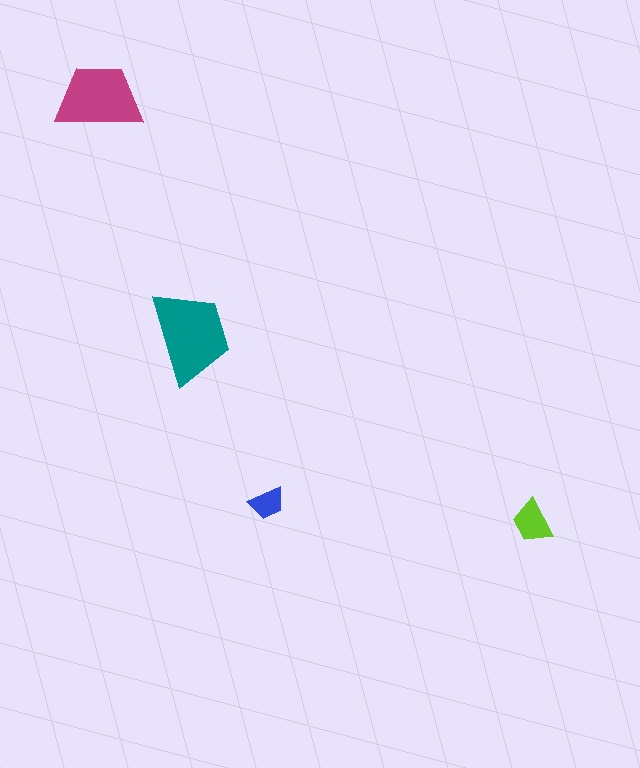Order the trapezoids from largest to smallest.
the teal one, the magenta one, the lime one, the blue one.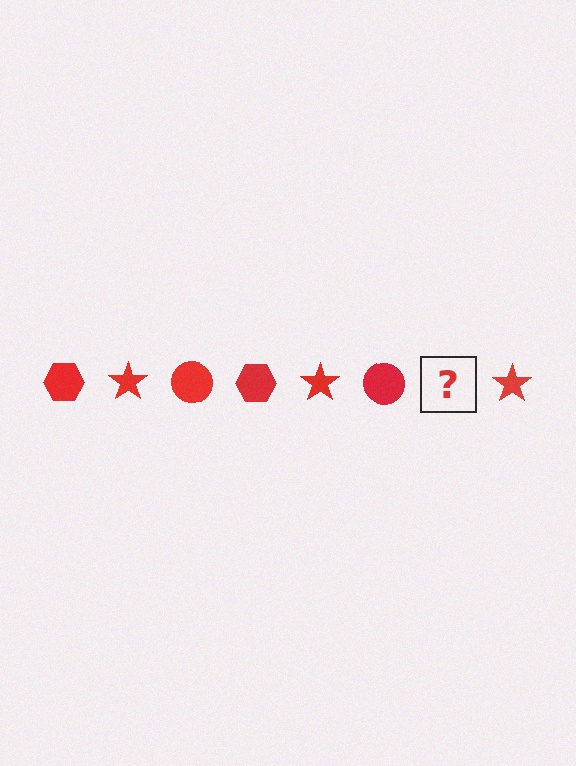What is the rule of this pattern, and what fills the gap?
The rule is that the pattern cycles through hexagon, star, circle shapes in red. The gap should be filled with a red hexagon.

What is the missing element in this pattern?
The missing element is a red hexagon.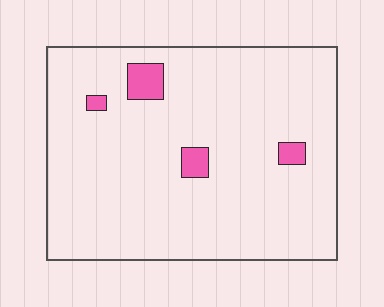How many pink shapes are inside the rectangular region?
4.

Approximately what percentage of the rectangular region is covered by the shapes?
Approximately 5%.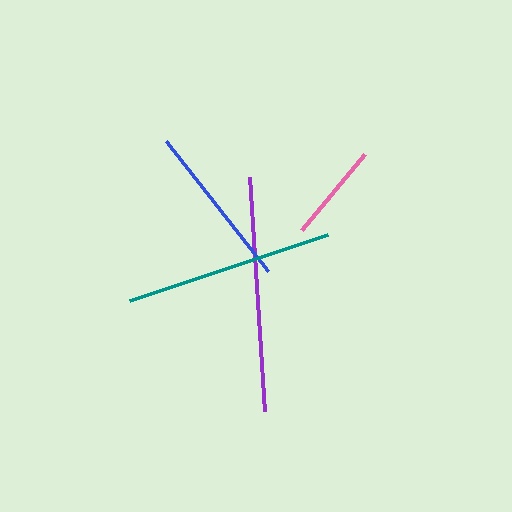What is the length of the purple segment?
The purple segment is approximately 234 pixels long.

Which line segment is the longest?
The purple line is the longest at approximately 234 pixels.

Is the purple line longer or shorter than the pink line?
The purple line is longer than the pink line.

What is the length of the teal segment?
The teal segment is approximately 209 pixels long.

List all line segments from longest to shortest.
From longest to shortest: purple, teal, blue, pink.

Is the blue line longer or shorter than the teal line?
The teal line is longer than the blue line.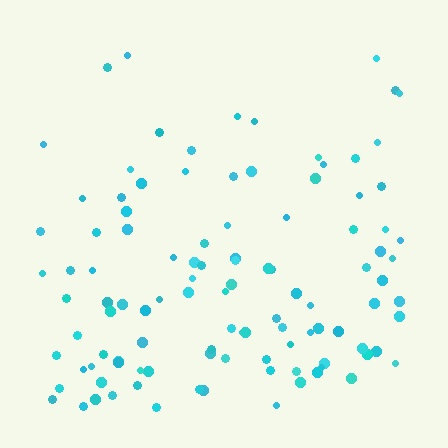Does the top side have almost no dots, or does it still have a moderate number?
Still a moderate number, just noticeably fewer than the bottom.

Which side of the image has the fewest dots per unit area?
The top.